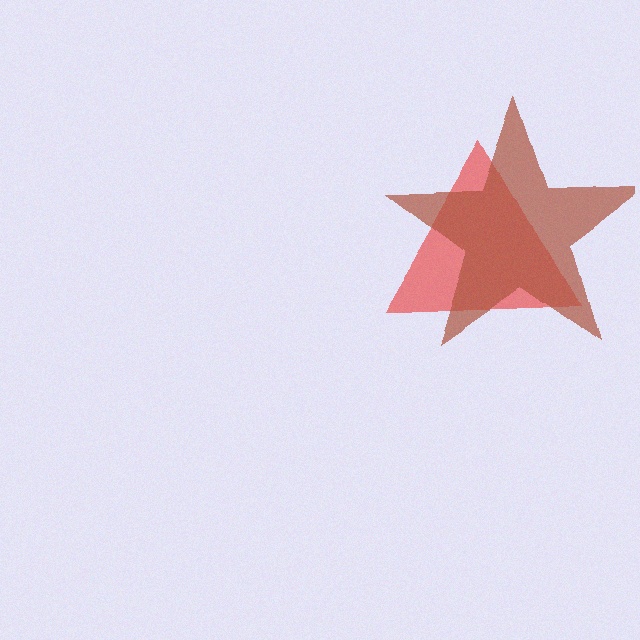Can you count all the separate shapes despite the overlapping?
Yes, there are 2 separate shapes.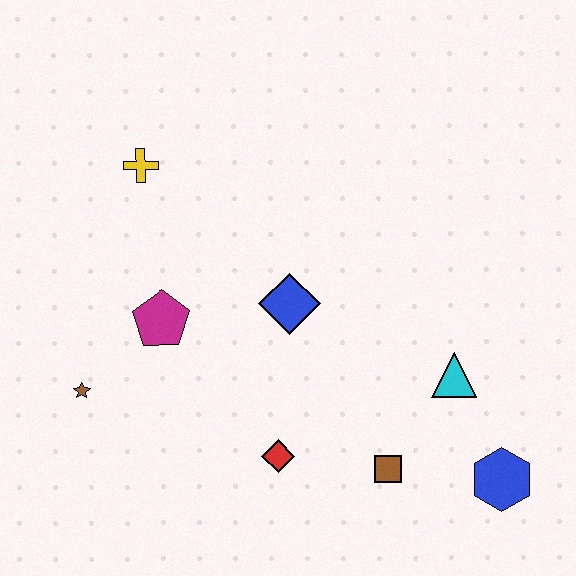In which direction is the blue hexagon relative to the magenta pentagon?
The blue hexagon is to the right of the magenta pentagon.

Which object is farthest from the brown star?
The blue hexagon is farthest from the brown star.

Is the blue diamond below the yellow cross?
Yes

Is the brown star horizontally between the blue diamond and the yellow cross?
No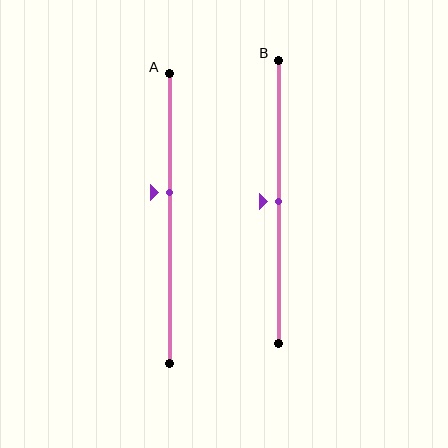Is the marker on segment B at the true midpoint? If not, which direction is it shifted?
Yes, the marker on segment B is at the true midpoint.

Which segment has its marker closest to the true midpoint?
Segment B has its marker closest to the true midpoint.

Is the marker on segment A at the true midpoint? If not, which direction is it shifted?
No, the marker on segment A is shifted upward by about 9% of the segment length.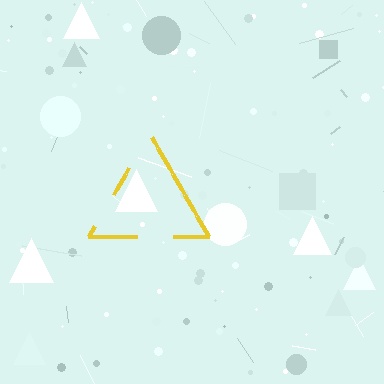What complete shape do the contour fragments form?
The contour fragments form a triangle.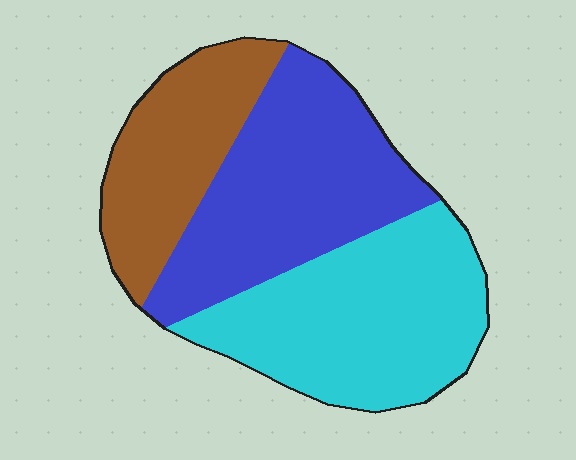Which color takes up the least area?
Brown, at roughly 25%.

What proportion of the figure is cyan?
Cyan takes up about two fifths (2/5) of the figure.